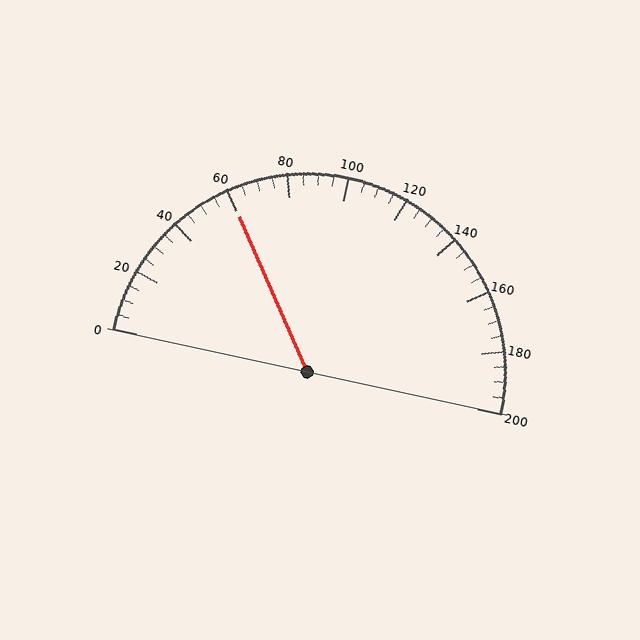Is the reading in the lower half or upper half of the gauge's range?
The reading is in the lower half of the range (0 to 200).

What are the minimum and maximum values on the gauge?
The gauge ranges from 0 to 200.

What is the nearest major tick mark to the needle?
The nearest major tick mark is 60.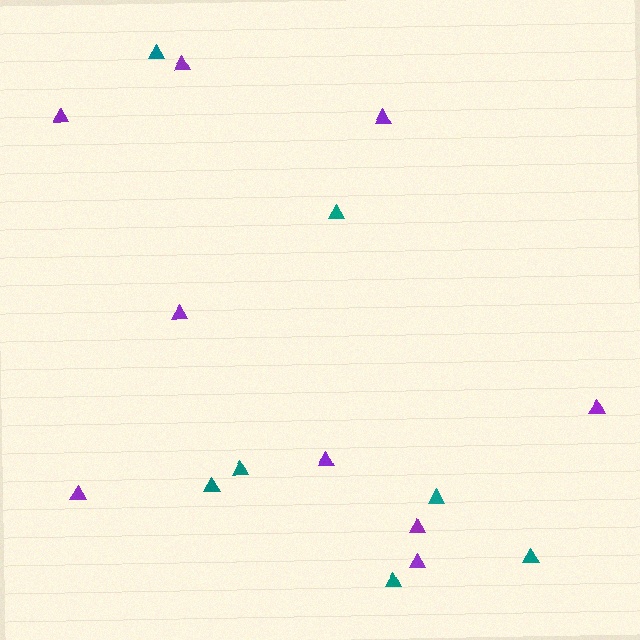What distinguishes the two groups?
There are 2 groups: one group of teal triangles (7) and one group of purple triangles (9).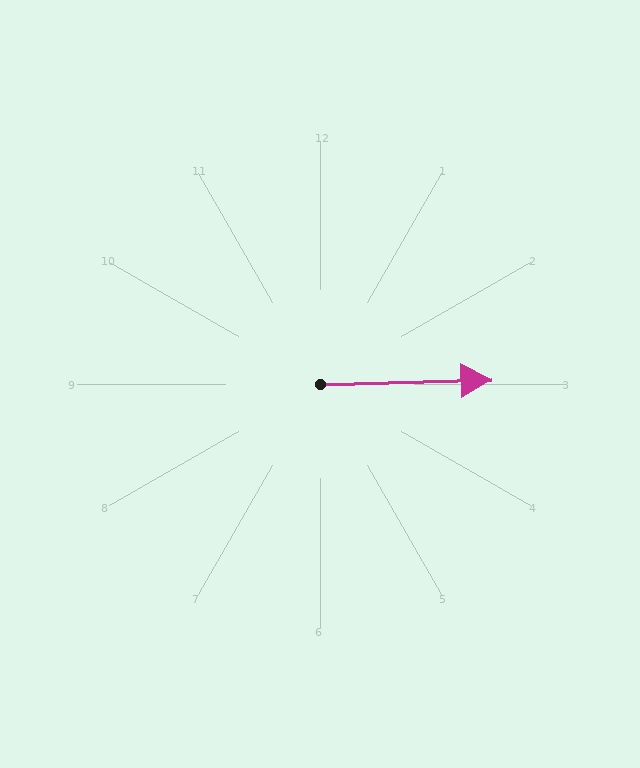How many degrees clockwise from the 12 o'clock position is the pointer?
Approximately 88 degrees.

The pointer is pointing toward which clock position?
Roughly 3 o'clock.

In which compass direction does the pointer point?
East.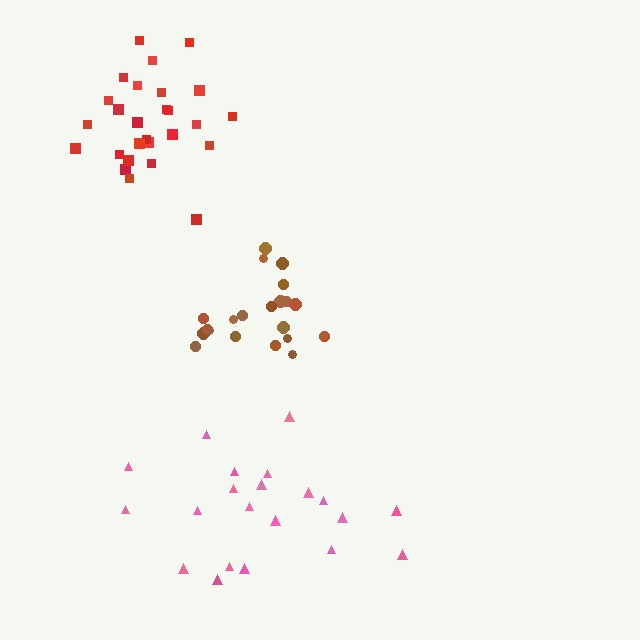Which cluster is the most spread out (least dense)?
Pink.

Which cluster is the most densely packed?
Brown.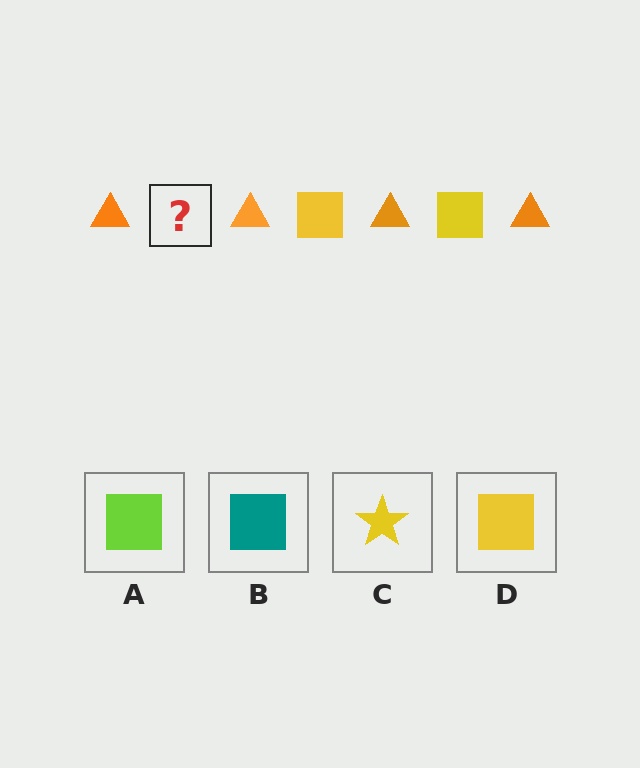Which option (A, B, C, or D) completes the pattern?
D.